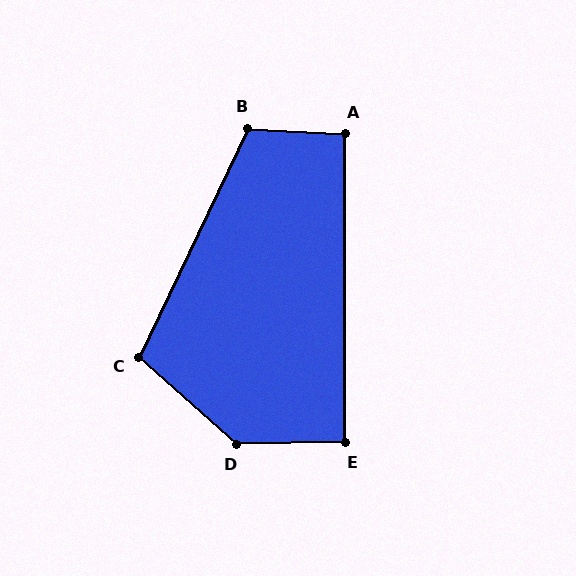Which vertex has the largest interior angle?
D, at approximately 137 degrees.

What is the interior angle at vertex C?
Approximately 106 degrees (obtuse).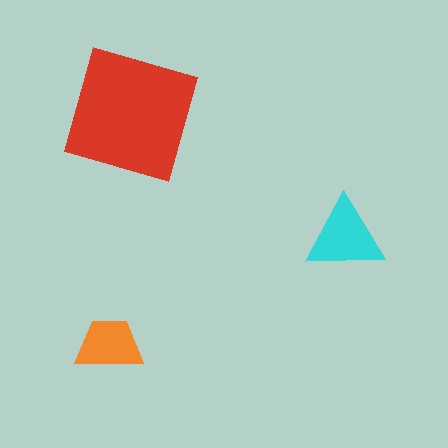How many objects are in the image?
There are 3 objects in the image.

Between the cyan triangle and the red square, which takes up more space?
The red square.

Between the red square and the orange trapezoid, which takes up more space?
The red square.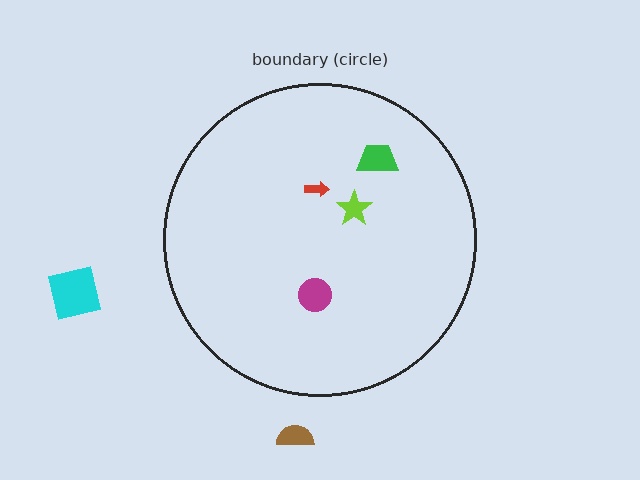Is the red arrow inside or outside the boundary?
Inside.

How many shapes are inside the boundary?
4 inside, 2 outside.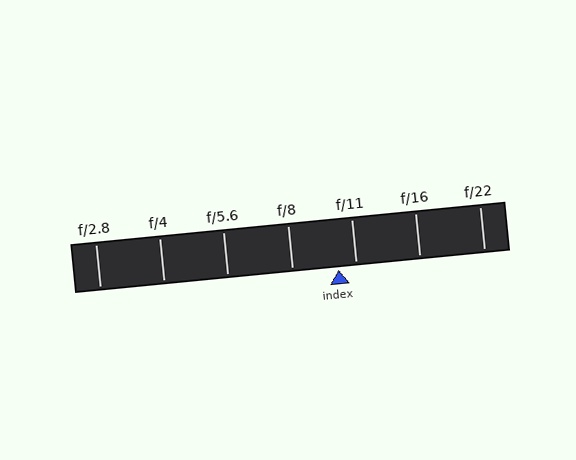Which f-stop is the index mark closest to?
The index mark is closest to f/11.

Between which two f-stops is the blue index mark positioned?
The index mark is between f/8 and f/11.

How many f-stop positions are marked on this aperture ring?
There are 7 f-stop positions marked.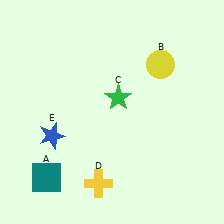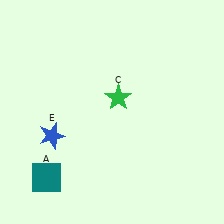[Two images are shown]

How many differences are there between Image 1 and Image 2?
There are 2 differences between the two images.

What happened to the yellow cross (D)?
The yellow cross (D) was removed in Image 2. It was in the bottom-left area of Image 1.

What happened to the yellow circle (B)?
The yellow circle (B) was removed in Image 2. It was in the top-right area of Image 1.